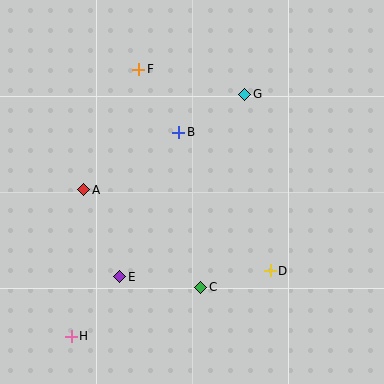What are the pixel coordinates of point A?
Point A is at (84, 190).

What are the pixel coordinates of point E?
Point E is at (120, 277).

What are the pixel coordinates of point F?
Point F is at (139, 69).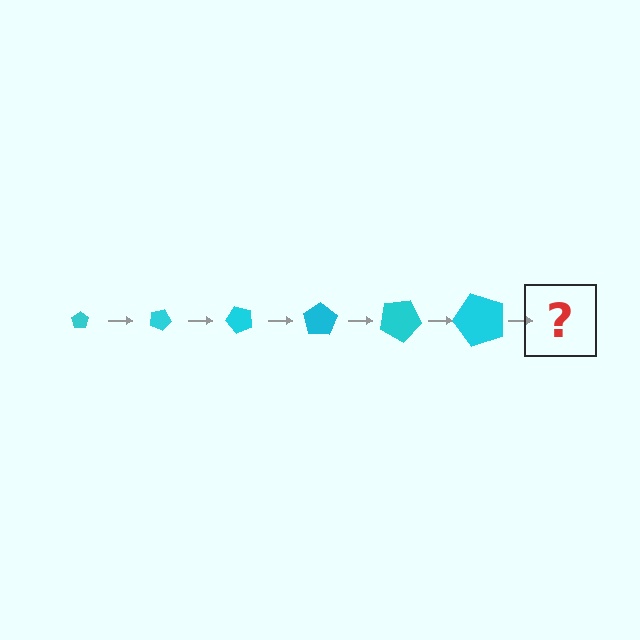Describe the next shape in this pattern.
It should be a pentagon, larger than the previous one and rotated 150 degrees from the start.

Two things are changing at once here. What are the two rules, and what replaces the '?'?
The two rules are that the pentagon grows larger each step and it rotates 25 degrees each step. The '?' should be a pentagon, larger than the previous one and rotated 150 degrees from the start.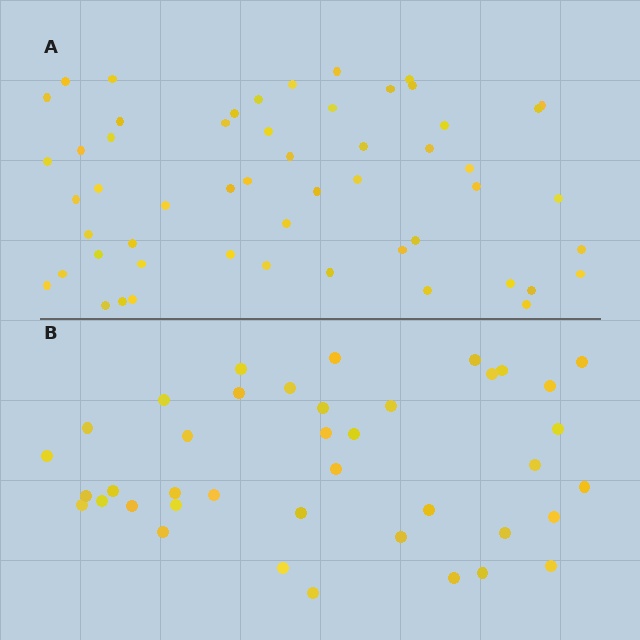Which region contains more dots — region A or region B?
Region A (the top region) has more dots.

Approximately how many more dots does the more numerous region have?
Region A has approximately 15 more dots than region B.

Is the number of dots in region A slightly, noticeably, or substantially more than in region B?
Region A has noticeably more, but not dramatically so. The ratio is roughly 1.4 to 1.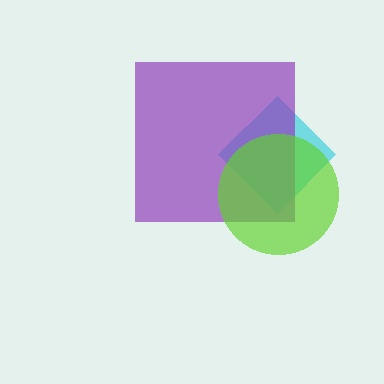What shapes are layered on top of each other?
The layered shapes are: a cyan diamond, a purple square, a lime circle.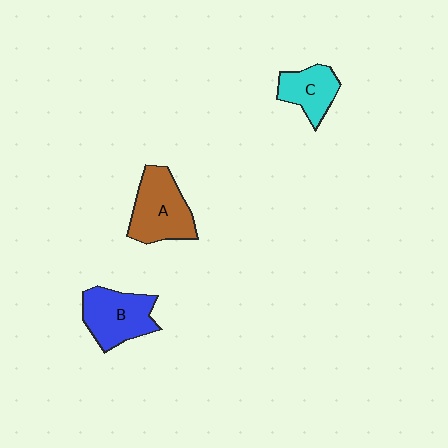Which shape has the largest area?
Shape A (brown).